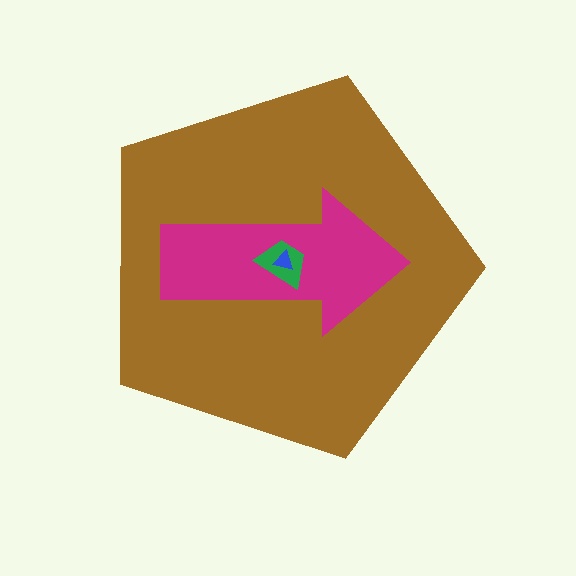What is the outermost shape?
The brown pentagon.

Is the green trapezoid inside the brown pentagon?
Yes.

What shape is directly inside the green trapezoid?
The blue triangle.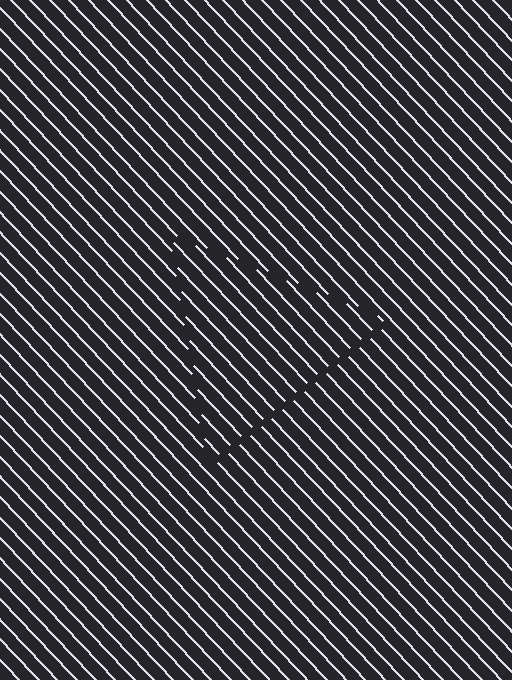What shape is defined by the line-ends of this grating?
An illusory triangle. The interior of the shape contains the same grating, shifted by half a period — the contour is defined by the phase discontinuity where line-ends from the inner and outer gratings abut.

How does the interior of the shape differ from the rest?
The interior of the shape contains the same grating, shifted by half a period — the contour is defined by the phase discontinuity where line-ends from the inner and outer gratings abut.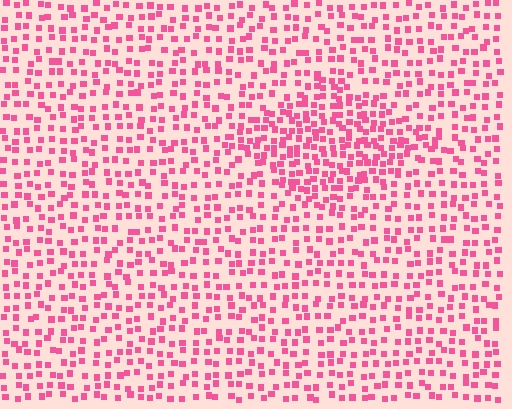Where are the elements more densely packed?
The elements are more densely packed inside the diamond boundary.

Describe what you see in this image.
The image contains small pink elements arranged at two different densities. A diamond-shaped region is visible where the elements are more densely packed than the surrounding area.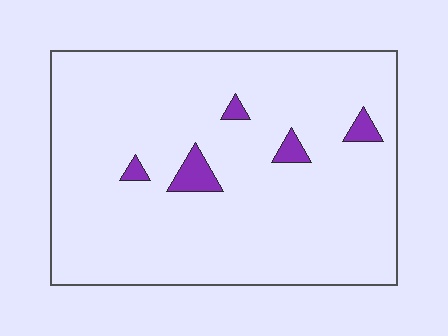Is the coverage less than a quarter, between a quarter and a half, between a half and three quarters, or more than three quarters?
Less than a quarter.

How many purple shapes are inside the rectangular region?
5.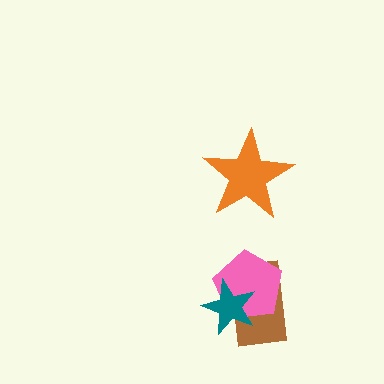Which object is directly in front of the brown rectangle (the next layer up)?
The pink pentagon is directly in front of the brown rectangle.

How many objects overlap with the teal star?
2 objects overlap with the teal star.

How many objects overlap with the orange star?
0 objects overlap with the orange star.